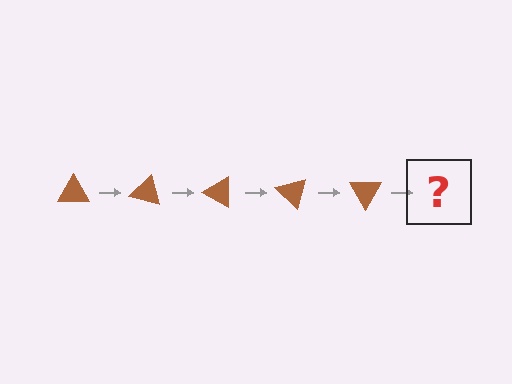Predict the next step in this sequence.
The next step is a brown triangle rotated 75 degrees.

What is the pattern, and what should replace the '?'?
The pattern is that the triangle rotates 15 degrees each step. The '?' should be a brown triangle rotated 75 degrees.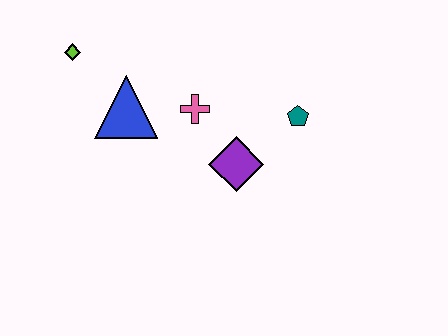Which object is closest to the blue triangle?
The pink cross is closest to the blue triangle.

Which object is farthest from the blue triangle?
The teal pentagon is farthest from the blue triangle.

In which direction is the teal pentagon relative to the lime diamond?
The teal pentagon is to the right of the lime diamond.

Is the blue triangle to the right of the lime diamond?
Yes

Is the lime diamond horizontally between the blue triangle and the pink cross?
No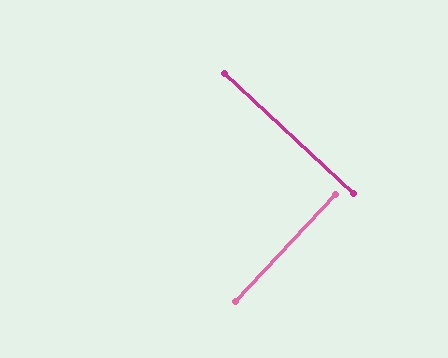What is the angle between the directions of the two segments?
Approximately 90 degrees.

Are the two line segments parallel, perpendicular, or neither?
Perpendicular — they meet at approximately 90°.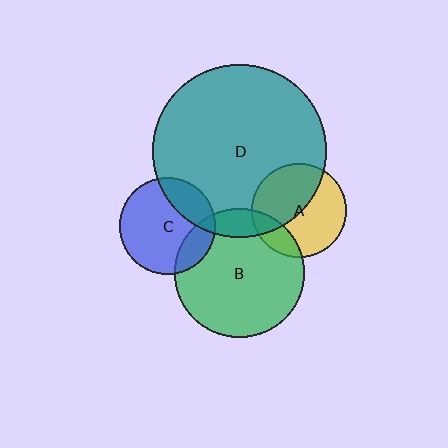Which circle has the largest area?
Circle D (teal).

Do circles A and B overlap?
Yes.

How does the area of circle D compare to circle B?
Approximately 1.8 times.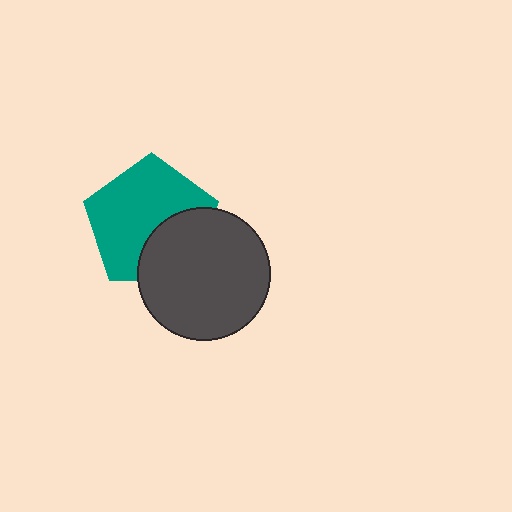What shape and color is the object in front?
The object in front is a dark gray circle.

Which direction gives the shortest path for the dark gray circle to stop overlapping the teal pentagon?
Moving toward the lower-right gives the shortest separation.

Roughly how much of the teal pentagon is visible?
Most of it is visible (roughly 66%).